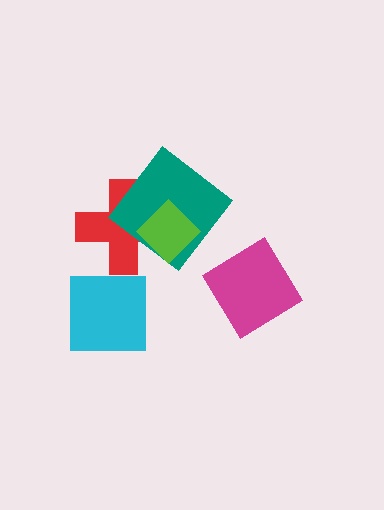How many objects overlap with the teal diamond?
2 objects overlap with the teal diamond.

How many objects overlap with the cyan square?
0 objects overlap with the cyan square.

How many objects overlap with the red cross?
2 objects overlap with the red cross.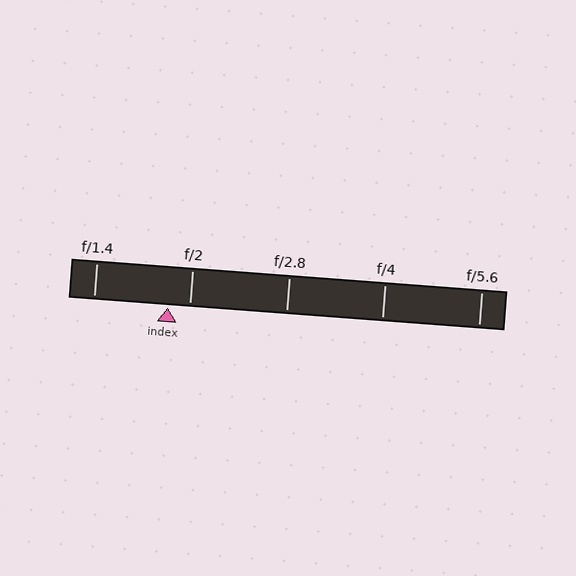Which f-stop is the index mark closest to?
The index mark is closest to f/2.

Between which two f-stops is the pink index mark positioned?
The index mark is between f/1.4 and f/2.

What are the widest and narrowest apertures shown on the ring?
The widest aperture shown is f/1.4 and the narrowest is f/5.6.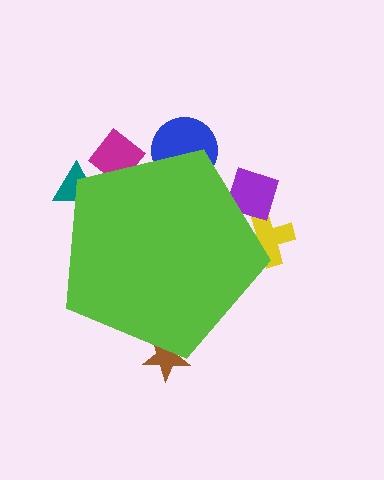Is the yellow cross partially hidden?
Yes, the yellow cross is partially hidden behind the lime pentagon.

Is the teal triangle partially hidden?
Yes, the teal triangle is partially hidden behind the lime pentagon.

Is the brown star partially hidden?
Yes, the brown star is partially hidden behind the lime pentagon.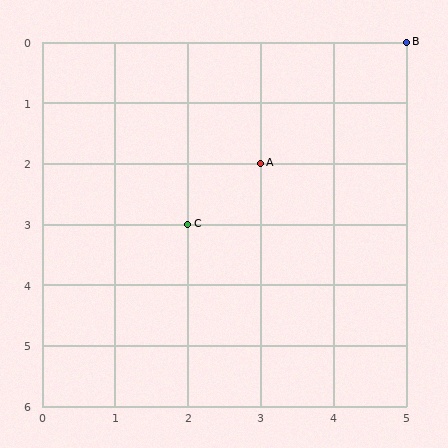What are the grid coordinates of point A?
Point A is at grid coordinates (3, 2).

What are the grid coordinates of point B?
Point B is at grid coordinates (5, 0).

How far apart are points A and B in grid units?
Points A and B are 2 columns and 2 rows apart (about 2.8 grid units diagonally).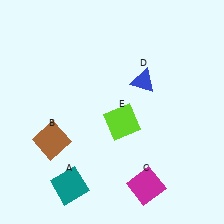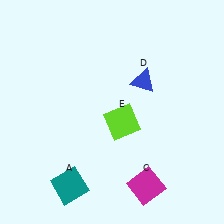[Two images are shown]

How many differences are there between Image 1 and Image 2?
There is 1 difference between the two images.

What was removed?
The brown square (B) was removed in Image 2.